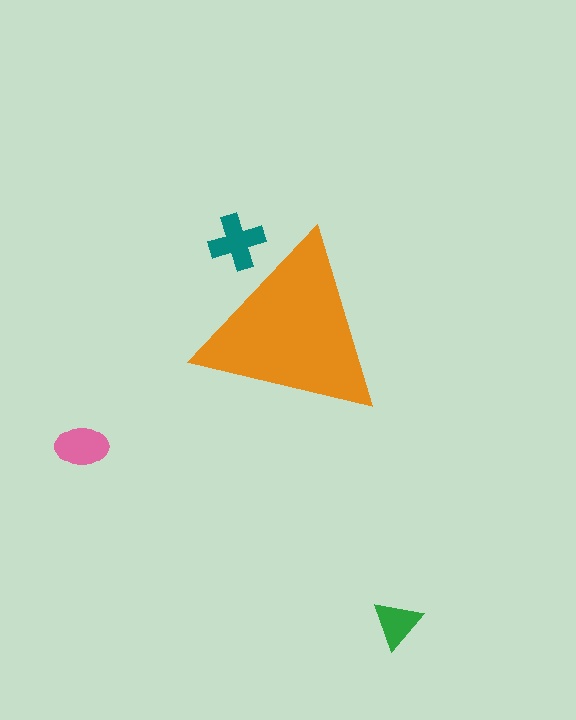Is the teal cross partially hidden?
Yes, the teal cross is partially hidden behind the orange triangle.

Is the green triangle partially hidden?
No, the green triangle is fully visible.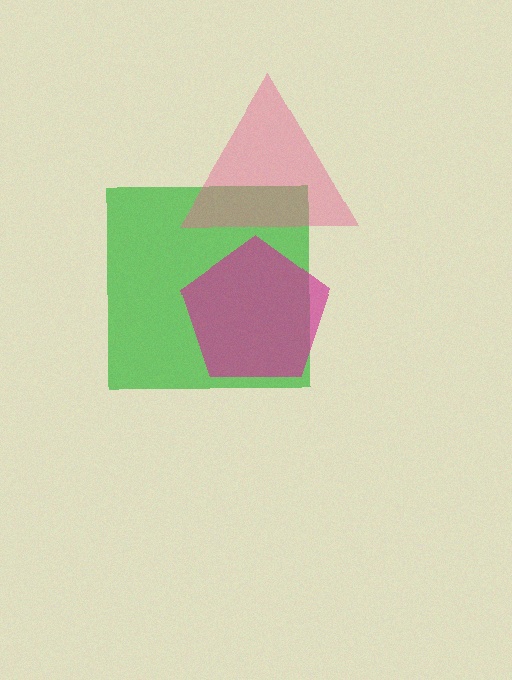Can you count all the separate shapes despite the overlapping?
Yes, there are 3 separate shapes.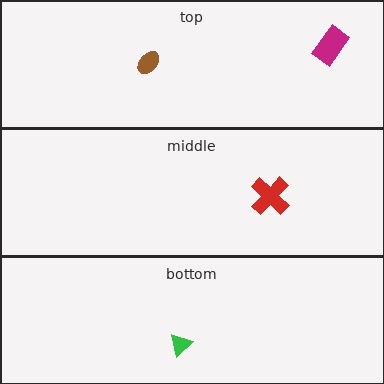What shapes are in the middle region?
The red cross.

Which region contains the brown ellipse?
The top region.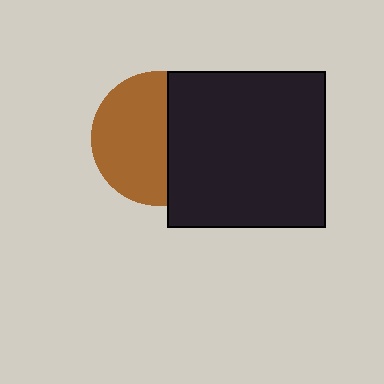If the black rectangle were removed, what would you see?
You would see the complete brown circle.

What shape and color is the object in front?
The object in front is a black rectangle.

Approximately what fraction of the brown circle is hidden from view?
Roughly 42% of the brown circle is hidden behind the black rectangle.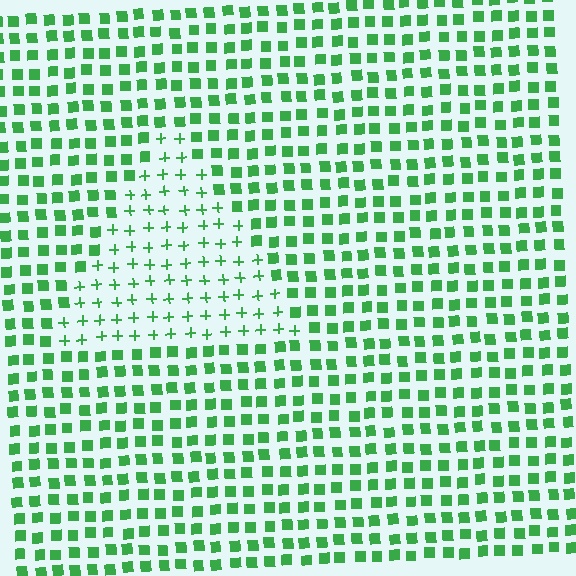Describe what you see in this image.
The image is filled with small green elements arranged in a uniform grid. A triangle-shaped region contains plus signs, while the surrounding area contains squares. The boundary is defined purely by the change in element shape.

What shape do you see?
I see a triangle.